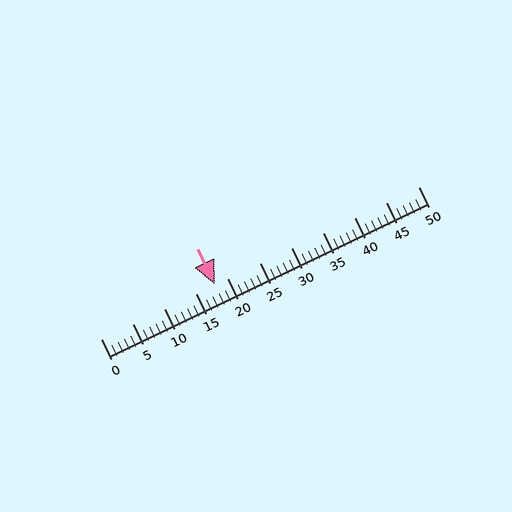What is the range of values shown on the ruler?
The ruler shows values from 0 to 50.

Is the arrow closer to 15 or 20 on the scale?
The arrow is closer to 20.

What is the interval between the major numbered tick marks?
The major tick marks are spaced 5 units apart.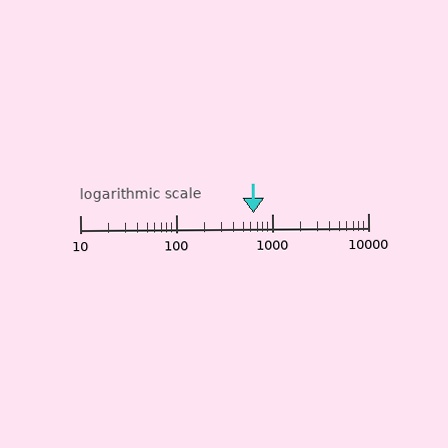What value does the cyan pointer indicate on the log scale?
The pointer indicates approximately 640.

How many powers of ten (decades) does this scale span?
The scale spans 3 decades, from 10 to 10000.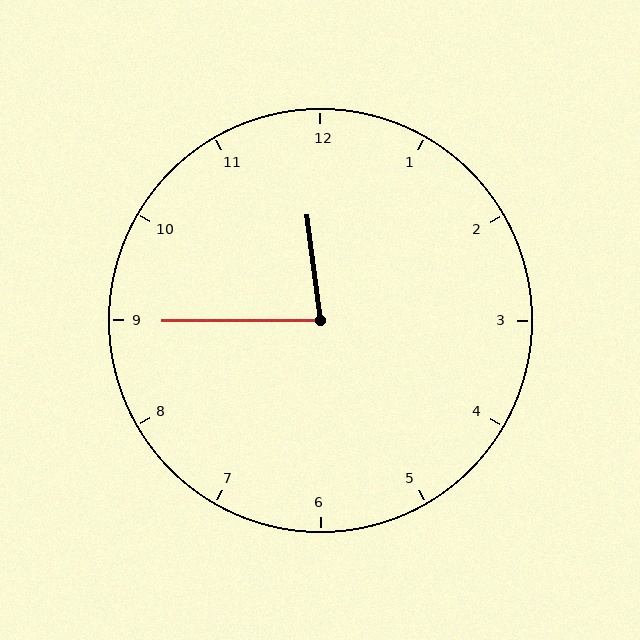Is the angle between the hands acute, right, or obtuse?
It is acute.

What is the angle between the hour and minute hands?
Approximately 82 degrees.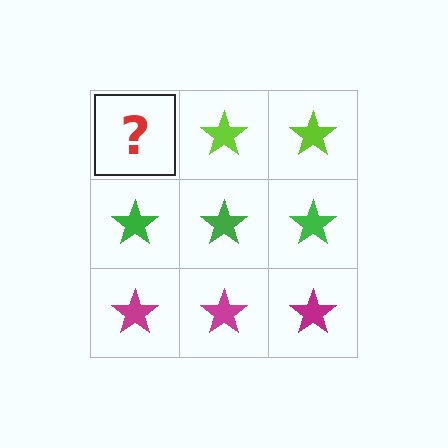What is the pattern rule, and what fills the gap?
The rule is that each row has a consistent color. The gap should be filled with a lime star.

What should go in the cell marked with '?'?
The missing cell should contain a lime star.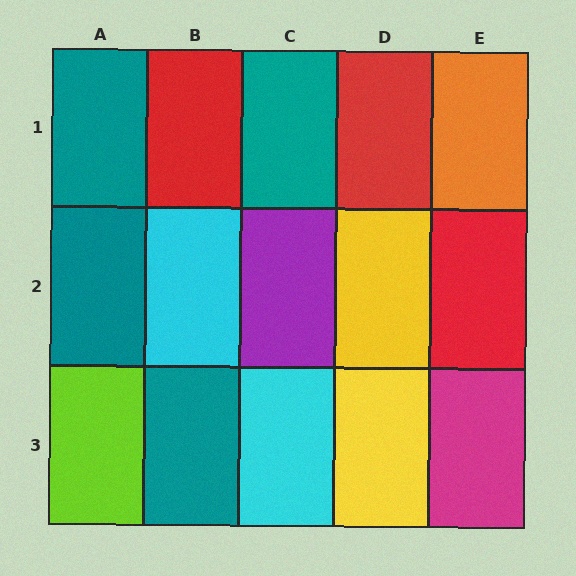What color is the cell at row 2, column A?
Teal.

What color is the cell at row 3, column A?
Lime.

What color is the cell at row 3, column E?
Magenta.